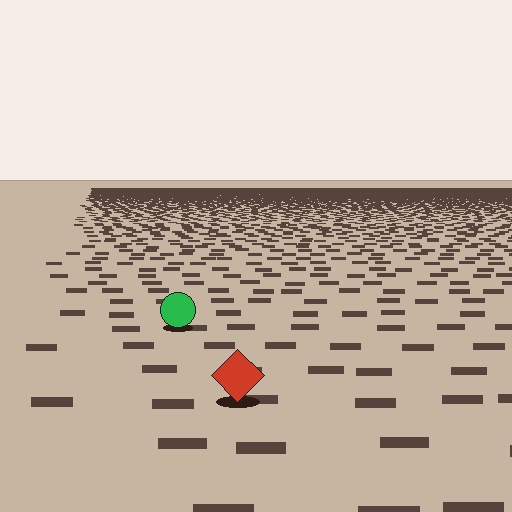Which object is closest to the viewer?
The red diamond is closest. The texture marks near it are larger and more spread out.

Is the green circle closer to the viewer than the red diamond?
No. The red diamond is closer — you can tell from the texture gradient: the ground texture is coarser near it.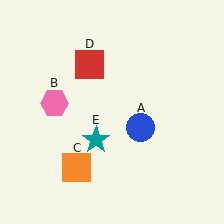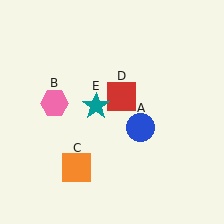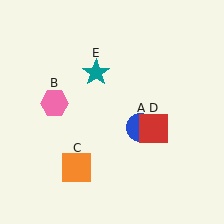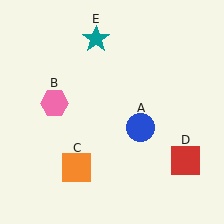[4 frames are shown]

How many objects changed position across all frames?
2 objects changed position: red square (object D), teal star (object E).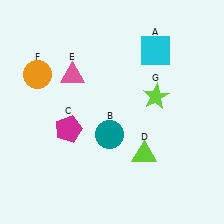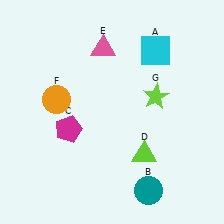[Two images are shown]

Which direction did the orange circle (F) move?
The orange circle (F) moved down.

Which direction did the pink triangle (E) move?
The pink triangle (E) moved right.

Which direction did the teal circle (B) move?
The teal circle (B) moved down.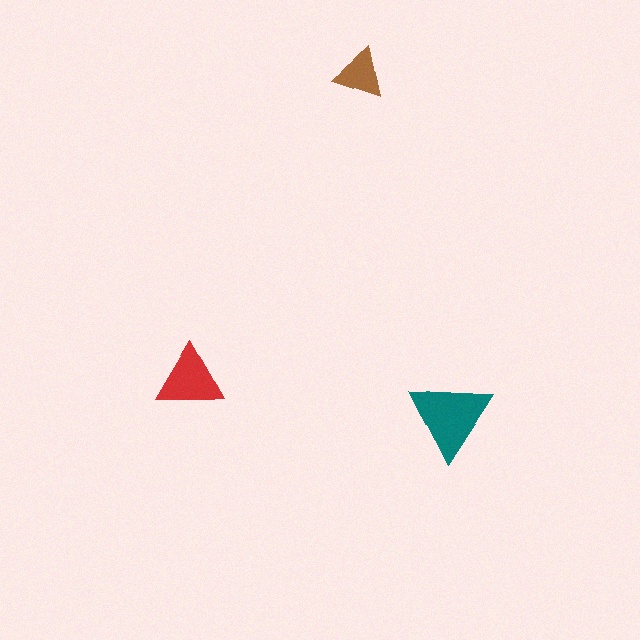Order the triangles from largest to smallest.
the teal one, the red one, the brown one.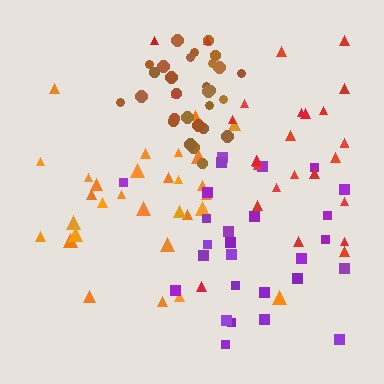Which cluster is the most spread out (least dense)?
Red.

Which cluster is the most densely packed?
Brown.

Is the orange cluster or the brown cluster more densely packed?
Brown.